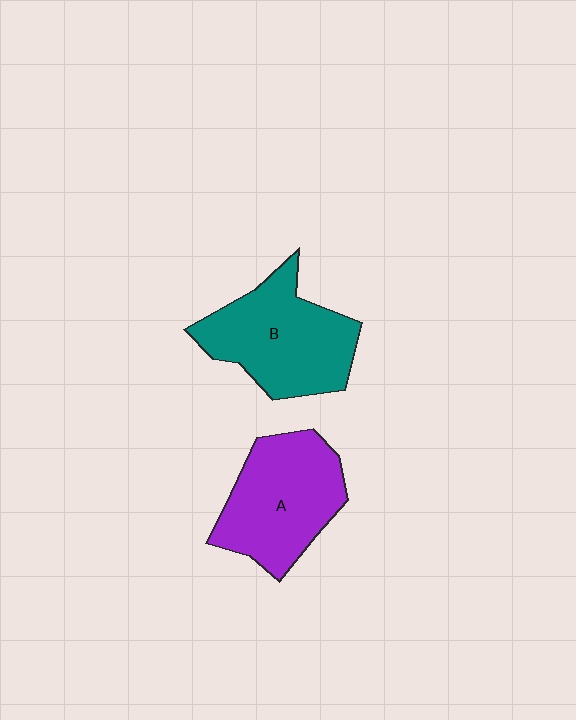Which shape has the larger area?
Shape B (teal).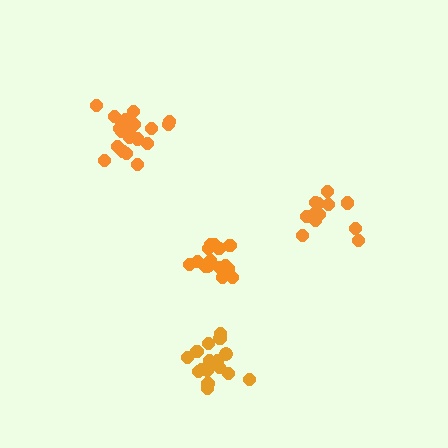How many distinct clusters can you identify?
There are 4 distinct clusters.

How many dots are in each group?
Group 1: 17 dots, Group 2: 20 dots, Group 3: 16 dots, Group 4: 16 dots (69 total).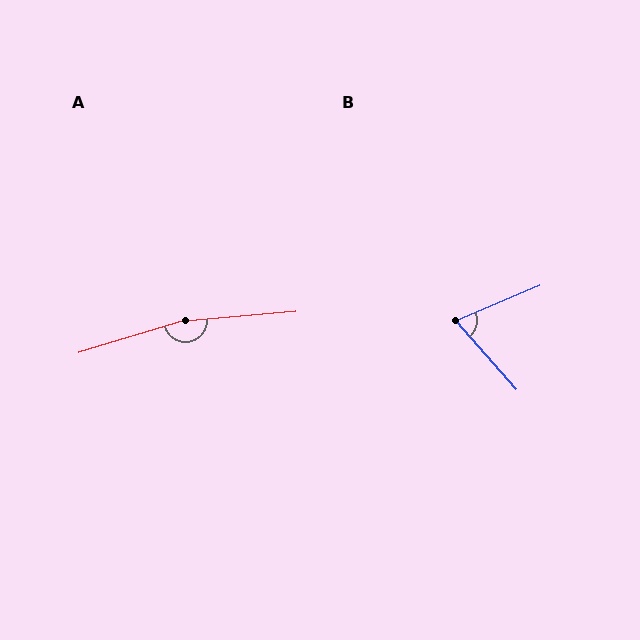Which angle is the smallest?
B, at approximately 71 degrees.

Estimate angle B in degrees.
Approximately 71 degrees.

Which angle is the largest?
A, at approximately 168 degrees.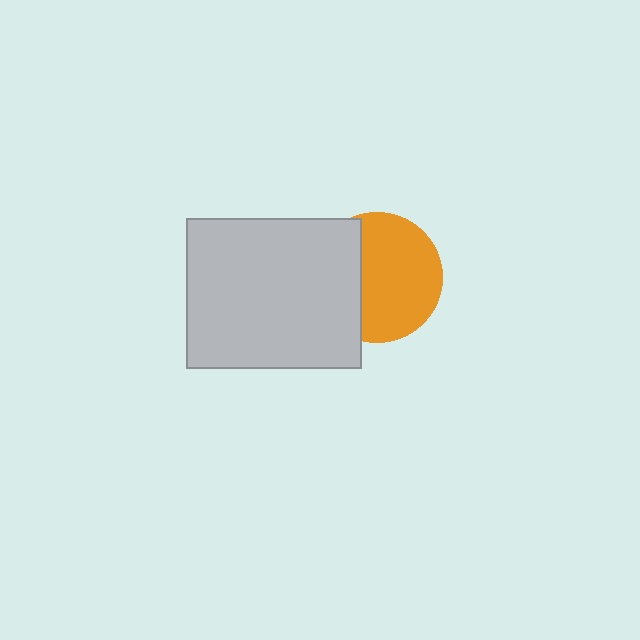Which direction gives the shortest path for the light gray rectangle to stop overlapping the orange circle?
Moving left gives the shortest separation.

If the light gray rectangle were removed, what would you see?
You would see the complete orange circle.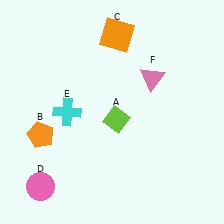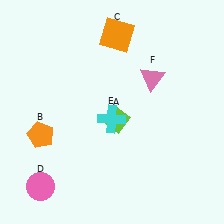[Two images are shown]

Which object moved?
The cyan cross (E) moved right.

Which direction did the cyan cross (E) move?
The cyan cross (E) moved right.